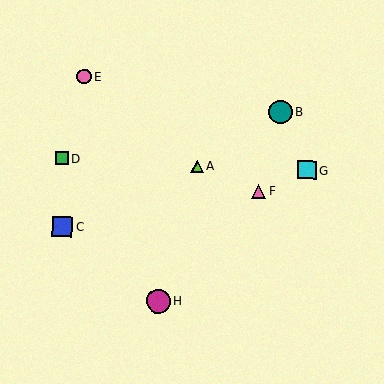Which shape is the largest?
The magenta circle (labeled H) is the largest.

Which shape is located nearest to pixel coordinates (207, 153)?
The lime triangle (labeled A) at (198, 166) is nearest to that location.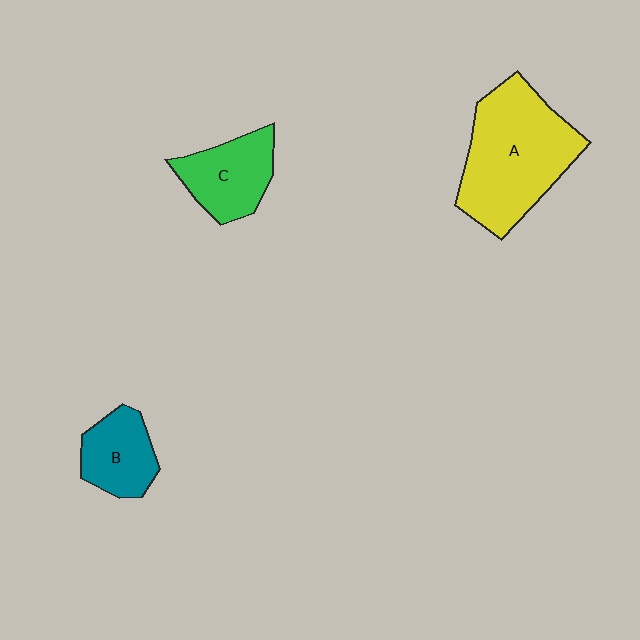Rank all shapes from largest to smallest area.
From largest to smallest: A (yellow), C (green), B (teal).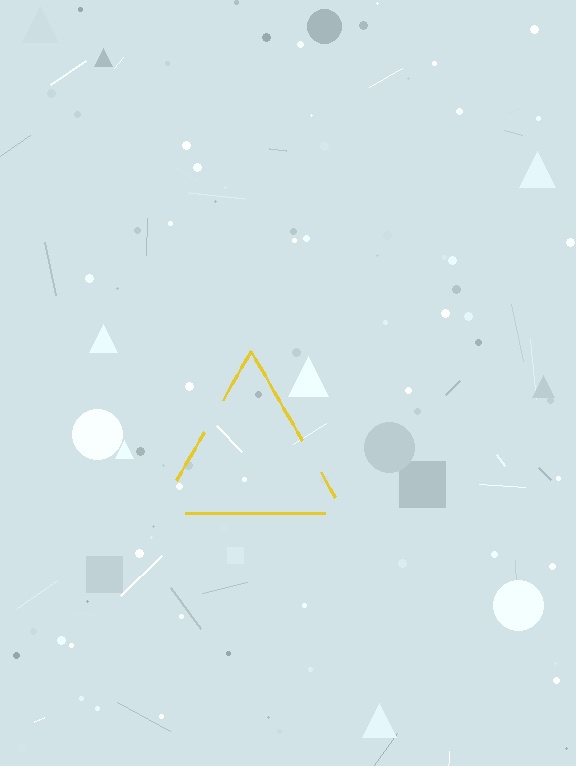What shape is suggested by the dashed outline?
The dashed outline suggests a triangle.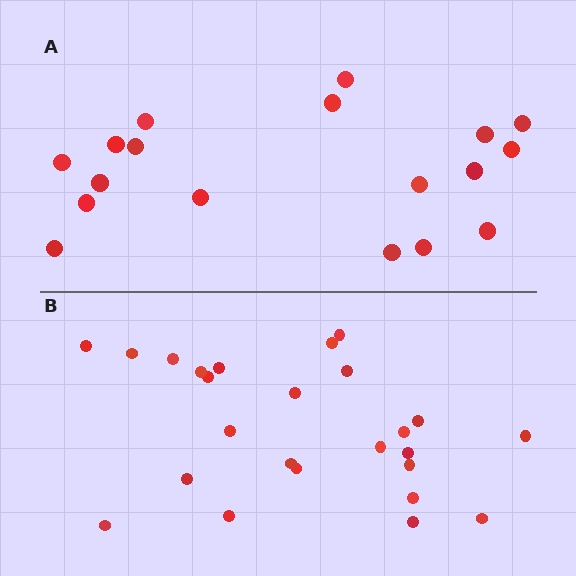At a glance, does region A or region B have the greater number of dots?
Region B (the bottom region) has more dots.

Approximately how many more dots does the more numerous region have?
Region B has roughly 8 or so more dots than region A.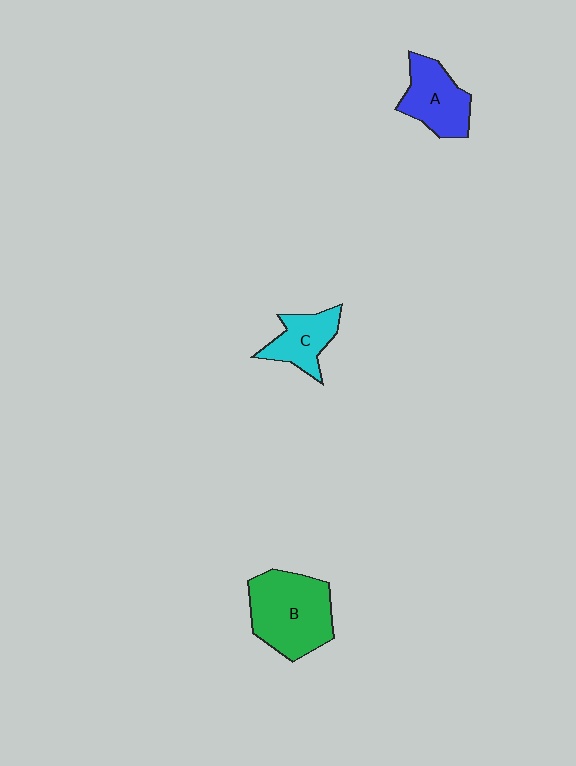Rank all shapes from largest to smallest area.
From largest to smallest: B (green), A (blue), C (cyan).